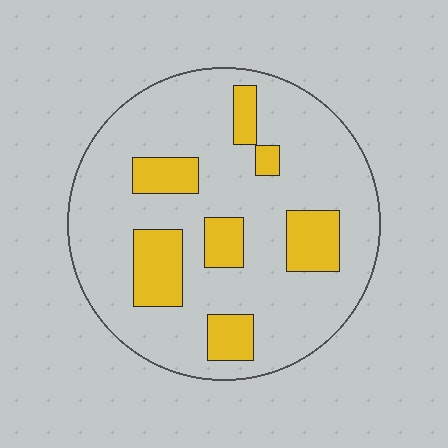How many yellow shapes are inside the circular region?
7.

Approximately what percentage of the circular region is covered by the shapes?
Approximately 20%.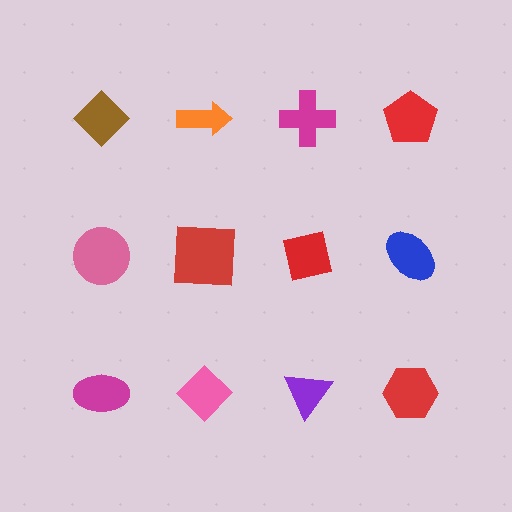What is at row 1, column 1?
A brown diamond.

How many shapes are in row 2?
4 shapes.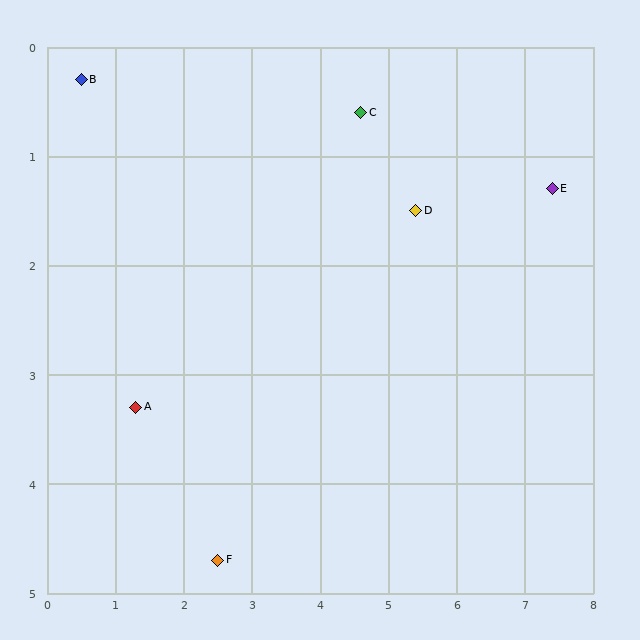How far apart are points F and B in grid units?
Points F and B are about 4.8 grid units apart.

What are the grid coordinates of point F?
Point F is at approximately (2.5, 4.7).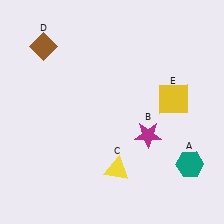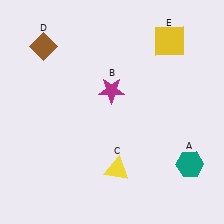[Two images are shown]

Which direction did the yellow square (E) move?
The yellow square (E) moved up.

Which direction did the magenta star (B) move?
The magenta star (B) moved up.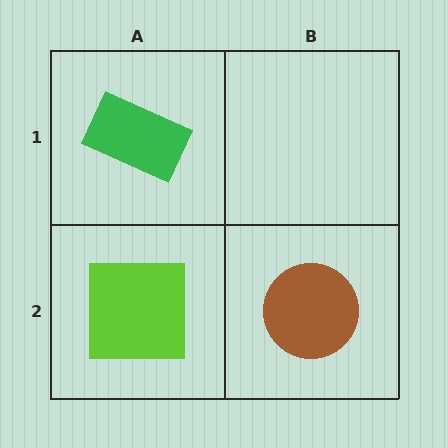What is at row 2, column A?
A lime square.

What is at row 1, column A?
A green rectangle.